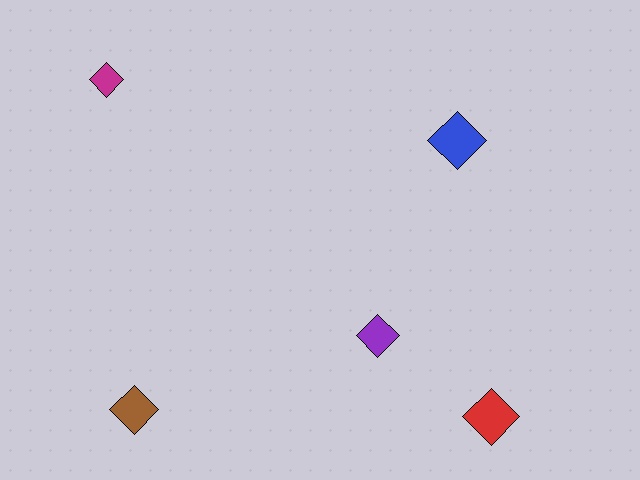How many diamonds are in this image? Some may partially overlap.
There are 5 diamonds.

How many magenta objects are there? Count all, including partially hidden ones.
There is 1 magenta object.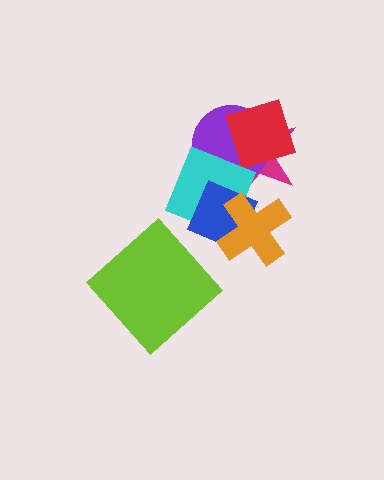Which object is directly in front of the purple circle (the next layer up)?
The red square is directly in front of the purple circle.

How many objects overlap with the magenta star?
5 objects overlap with the magenta star.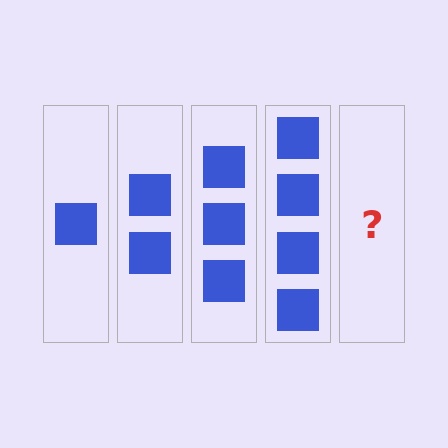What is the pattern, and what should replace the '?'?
The pattern is that each step adds one more square. The '?' should be 5 squares.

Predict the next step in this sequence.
The next step is 5 squares.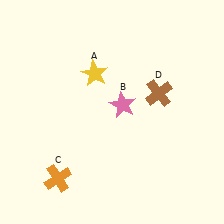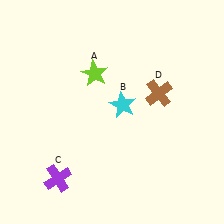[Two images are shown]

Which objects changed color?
A changed from yellow to lime. B changed from pink to cyan. C changed from orange to purple.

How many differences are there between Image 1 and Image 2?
There are 3 differences between the two images.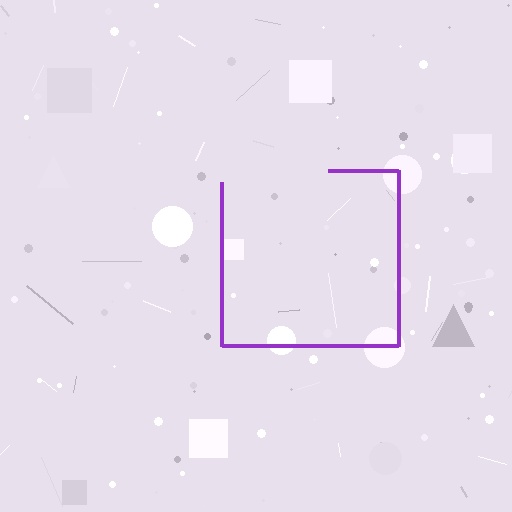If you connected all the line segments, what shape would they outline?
They would outline a square.